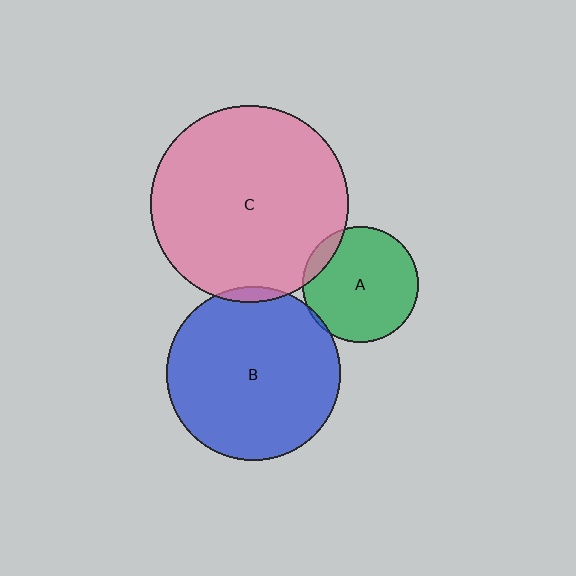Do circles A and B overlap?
Yes.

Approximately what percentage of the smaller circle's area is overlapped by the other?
Approximately 5%.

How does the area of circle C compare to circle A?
Approximately 2.9 times.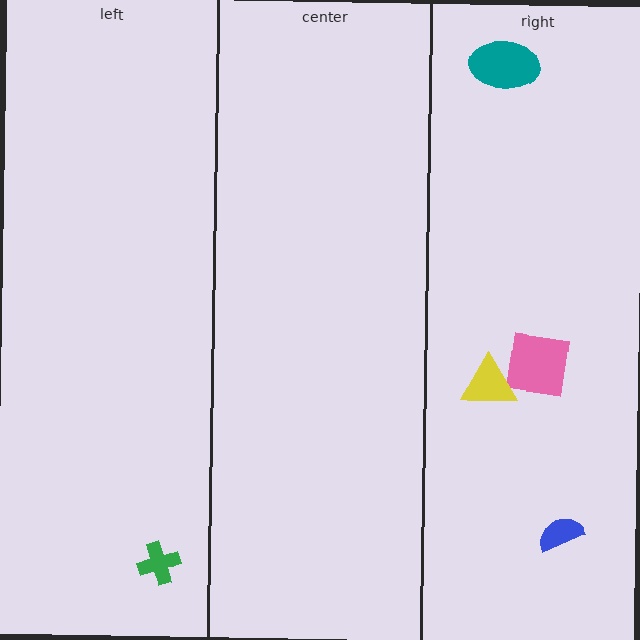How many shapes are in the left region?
1.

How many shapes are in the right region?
4.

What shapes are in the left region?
The green cross.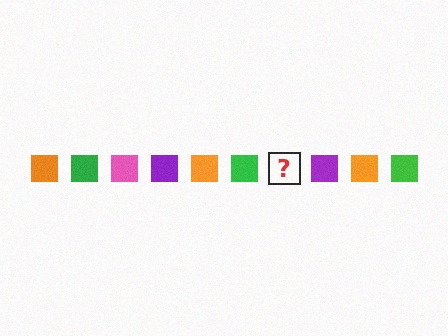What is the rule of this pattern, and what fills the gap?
The rule is that the pattern cycles through orange, green, pink, purple squares. The gap should be filled with a pink square.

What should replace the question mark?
The question mark should be replaced with a pink square.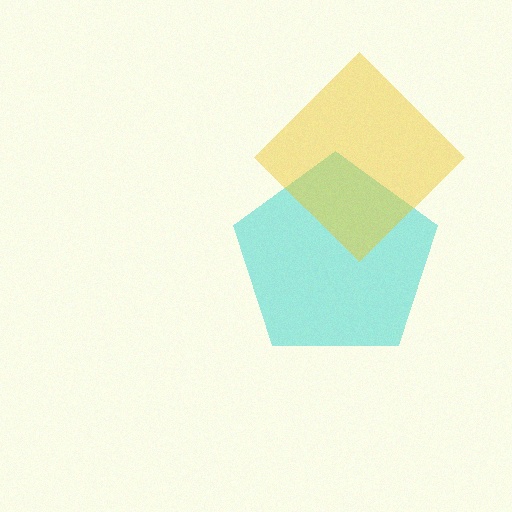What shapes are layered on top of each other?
The layered shapes are: a cyan pentagon, a yellow diamond.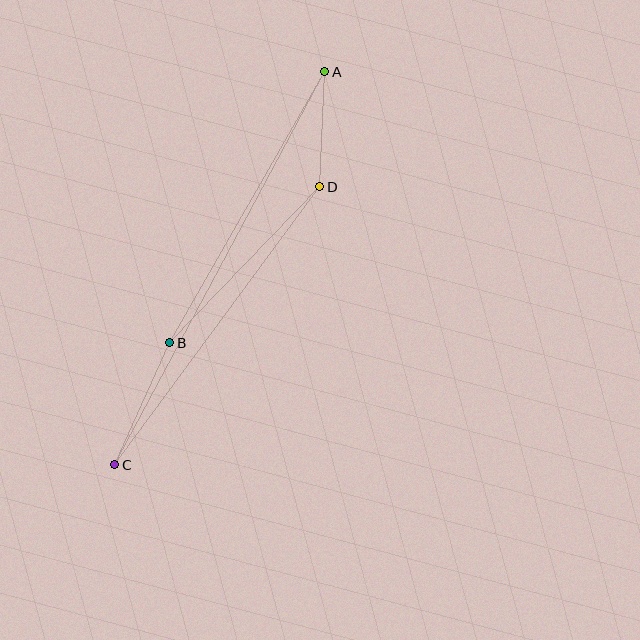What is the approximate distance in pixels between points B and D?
The distance between B and D is approximately 217 pixels.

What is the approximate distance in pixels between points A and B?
The distance between A and B is approximately 312 pixels.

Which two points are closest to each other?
Points A and D are closest to each other.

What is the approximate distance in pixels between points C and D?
The distance between C and D is approximately 346 pixels.